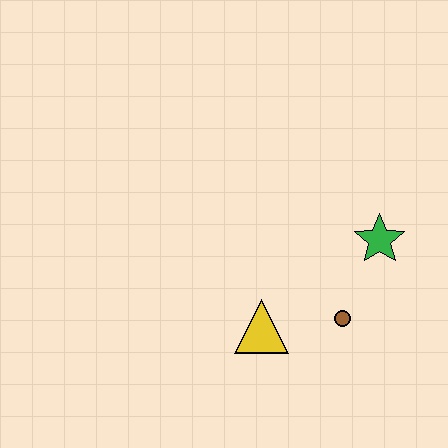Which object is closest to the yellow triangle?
The brown circle is closest to the yellow triangle.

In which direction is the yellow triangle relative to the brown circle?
The yellow triangle is to the left of the brown circle.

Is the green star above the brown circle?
Yes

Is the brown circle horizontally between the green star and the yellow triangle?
Yes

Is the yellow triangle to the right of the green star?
No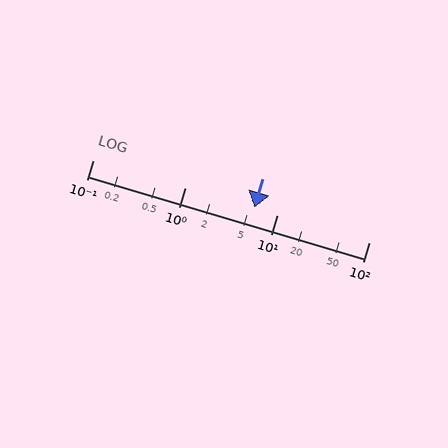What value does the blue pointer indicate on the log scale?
The pointer indicates approximately 5.7.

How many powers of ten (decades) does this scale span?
The scale spans 3 decades, from 0.1 to 100.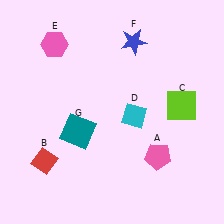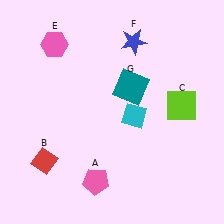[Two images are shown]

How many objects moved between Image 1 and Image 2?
2 objects moved between the two images.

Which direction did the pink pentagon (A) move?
The pink pentagon (A) moved left.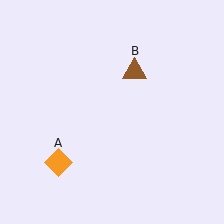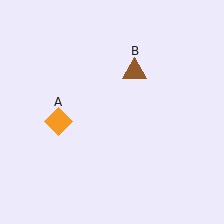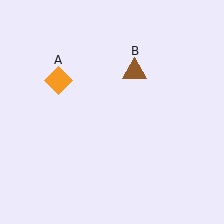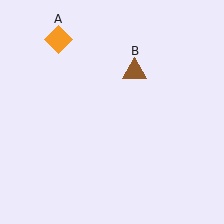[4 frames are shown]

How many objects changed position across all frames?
1 object changed position: orange diamond (object A).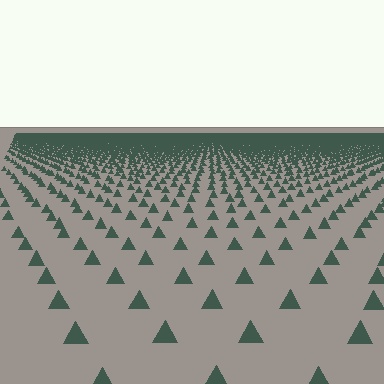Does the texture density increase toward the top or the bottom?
Density increases toward the top.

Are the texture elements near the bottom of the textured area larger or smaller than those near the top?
Larger. Near the bottom, elements are closer to the viewer and appear at a bigger on-screen size.